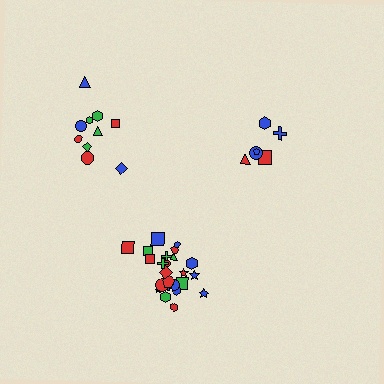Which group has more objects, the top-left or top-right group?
The top-left group.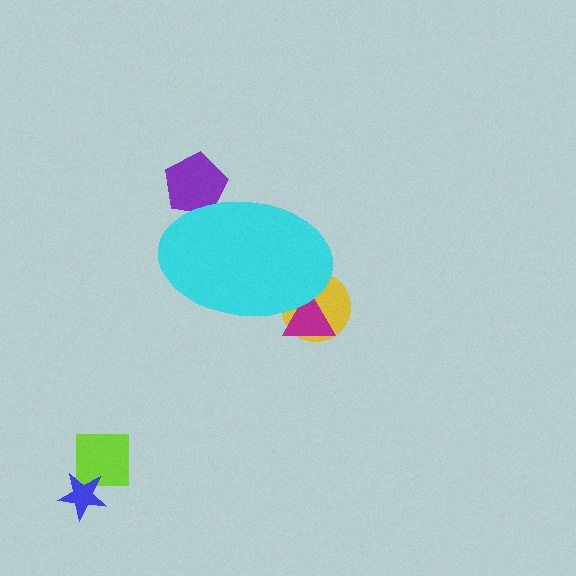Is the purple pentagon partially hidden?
Yes, the purple pentagon is partially hidden behind the cyan ellipse.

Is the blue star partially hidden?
No, the blue star is fully visible.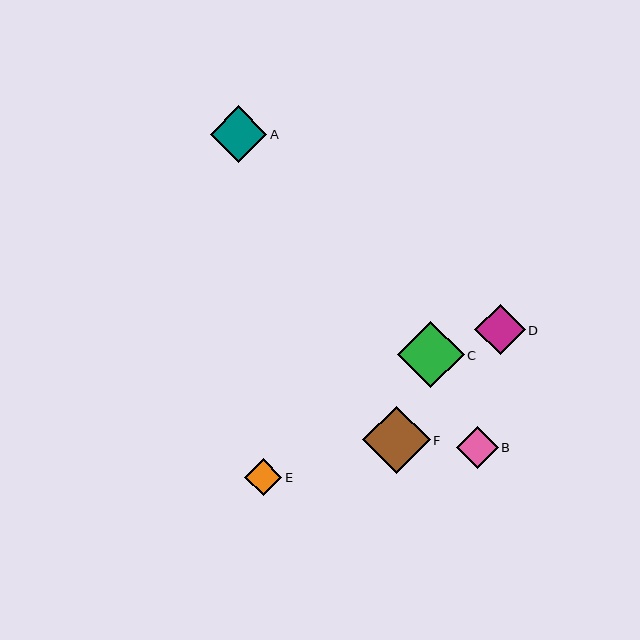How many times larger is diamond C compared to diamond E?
Diamond C is approximately 1.8 times the size of diamond E.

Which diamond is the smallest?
Diamond E is the smallest with a size of approximately 37 pixels.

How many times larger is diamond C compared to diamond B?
Diamond C is approximately 1.6 times the size of diamond B.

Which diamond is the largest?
Diamond F is the largest with a size of approximately 67 pixels.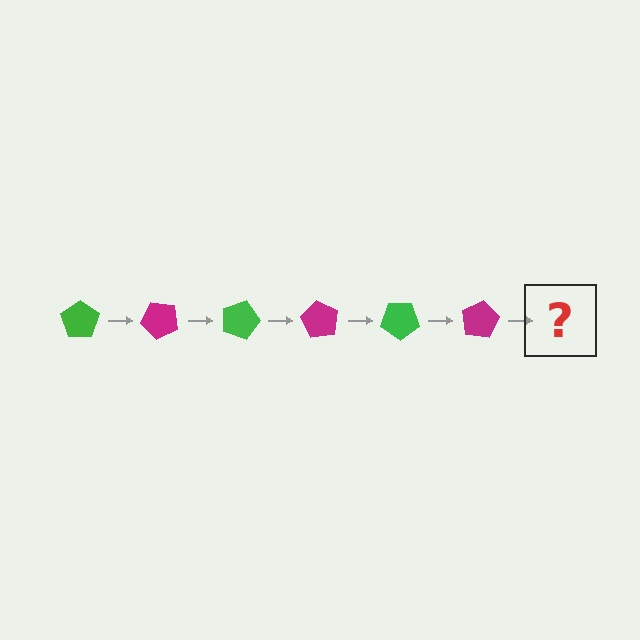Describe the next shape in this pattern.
It should be a green pentagon, rotated 270 degrees from the start.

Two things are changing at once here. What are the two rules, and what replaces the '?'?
The two rules are that it rotates 45 degrees each step and the color cycles through green and magenta. The '?' should be a green pentagon, rotated 270 degrees from the start.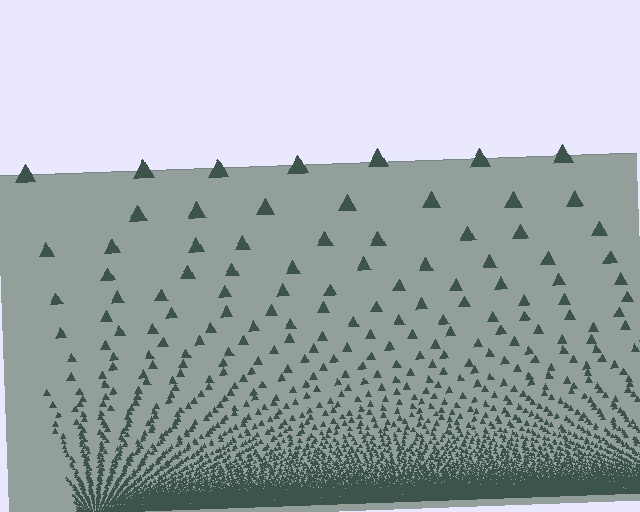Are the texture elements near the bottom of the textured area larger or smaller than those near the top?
Smaller. The gradient is inverted — elements near the bottom are smaller and denser.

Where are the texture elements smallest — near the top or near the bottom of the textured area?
Near the bottom.